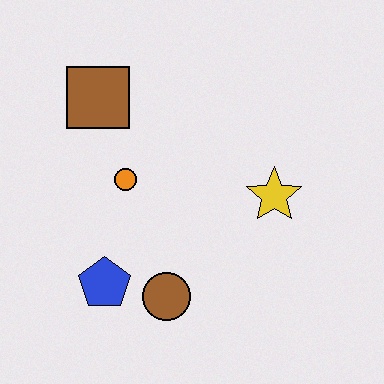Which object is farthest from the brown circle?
The brown square is farthest from the brown circle.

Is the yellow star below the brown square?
Yes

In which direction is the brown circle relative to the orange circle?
The brown circle is below the orange circle.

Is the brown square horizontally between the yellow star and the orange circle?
No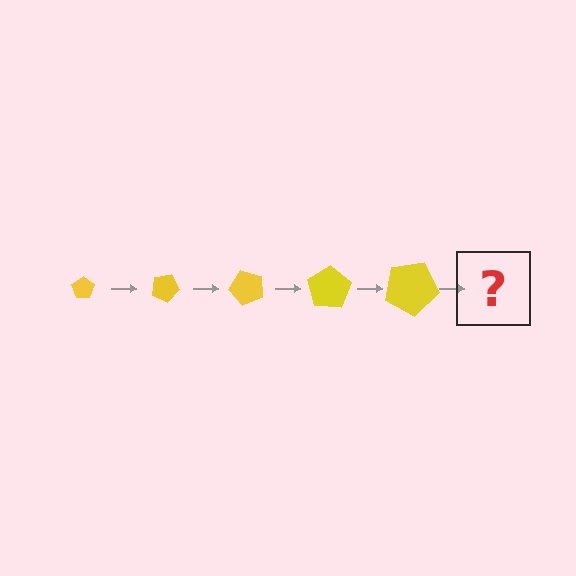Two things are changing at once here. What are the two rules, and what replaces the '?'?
The two rules are that the pentagon grows larger each step and it rotates 25 degrees each step. The '?' should be a pentagon, larger than the previous one and rotated 125 degrees from the start.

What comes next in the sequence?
The next element should be a pentagon, larger than the previous one and rotated 125 degrees from the start.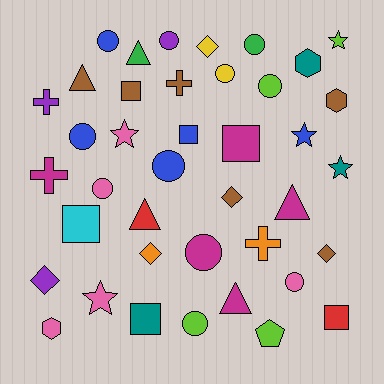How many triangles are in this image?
There are 5 triangles.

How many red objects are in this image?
There are 2 red objects.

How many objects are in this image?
There are 40 objects.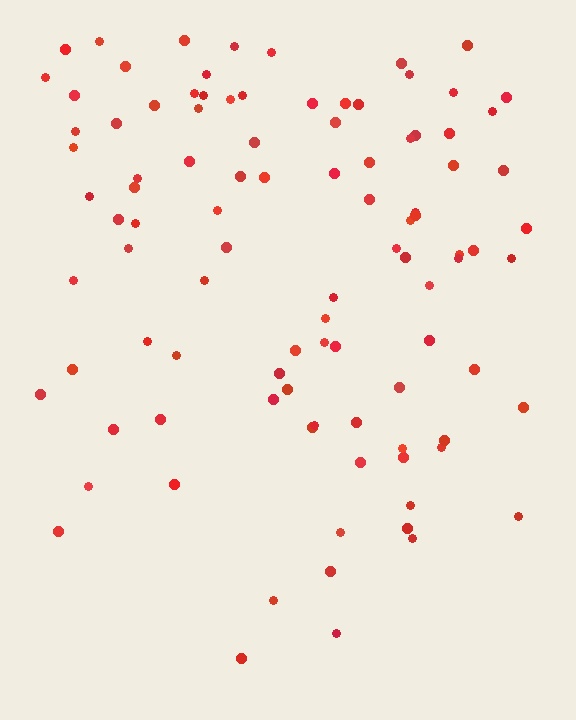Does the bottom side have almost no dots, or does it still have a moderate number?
Still a moderate number, just noticeably fewer than the top.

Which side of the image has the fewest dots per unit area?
The bottom.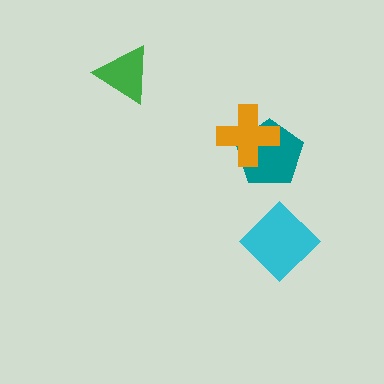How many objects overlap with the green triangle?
0 objects overlap with the green triangle.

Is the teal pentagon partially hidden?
Yes, it is partially covered by another shape.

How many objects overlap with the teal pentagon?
1 object overlaps with the teal pentagon.